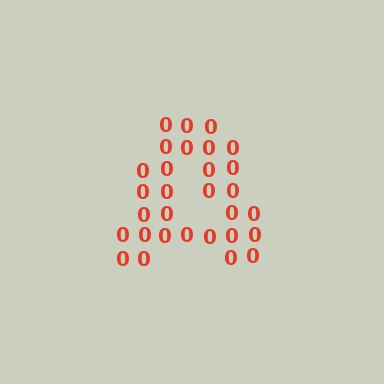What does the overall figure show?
The overall figure shows the letter A.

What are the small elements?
The small elements are digit 0's.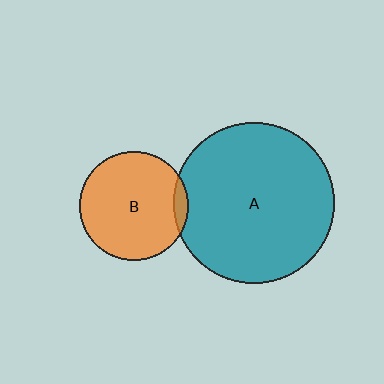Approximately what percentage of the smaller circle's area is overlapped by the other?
Approximately 5%.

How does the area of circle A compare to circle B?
Approximately 2.2 times.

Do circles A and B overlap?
Yes.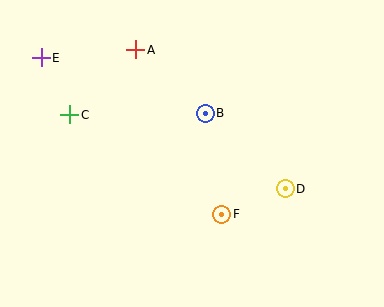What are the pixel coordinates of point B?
Point B is at (205, 113).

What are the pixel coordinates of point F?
Point F is at (222, 214).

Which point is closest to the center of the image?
Point B at (205, 113) is closest to the center.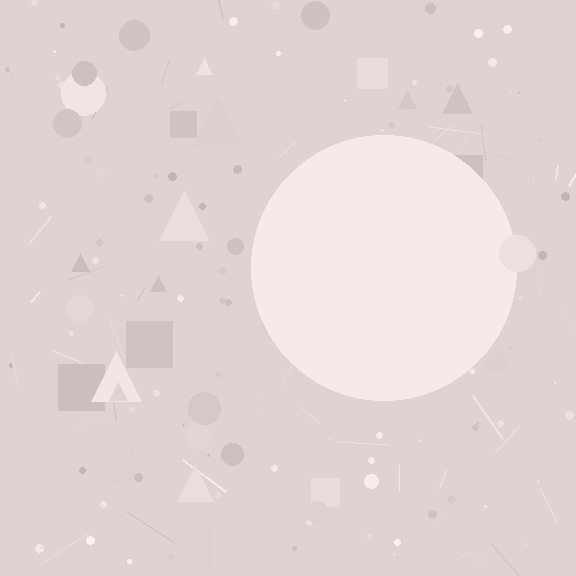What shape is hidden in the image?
A circle is hidden in the image.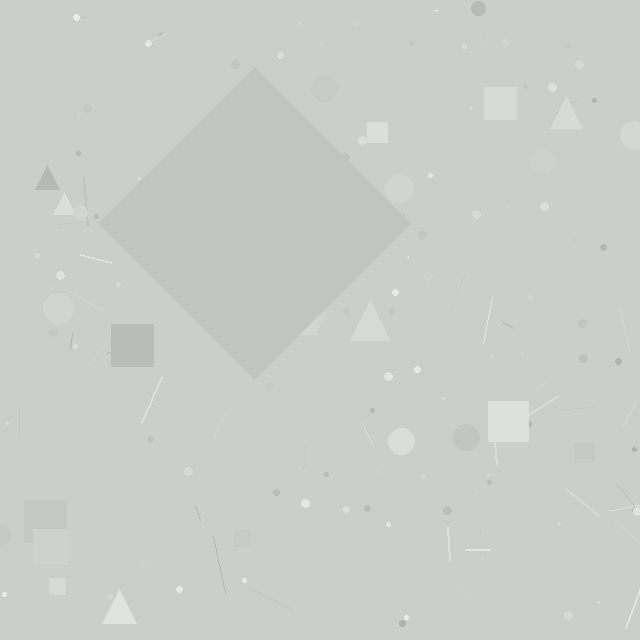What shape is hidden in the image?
A diamond is hidden in the image.